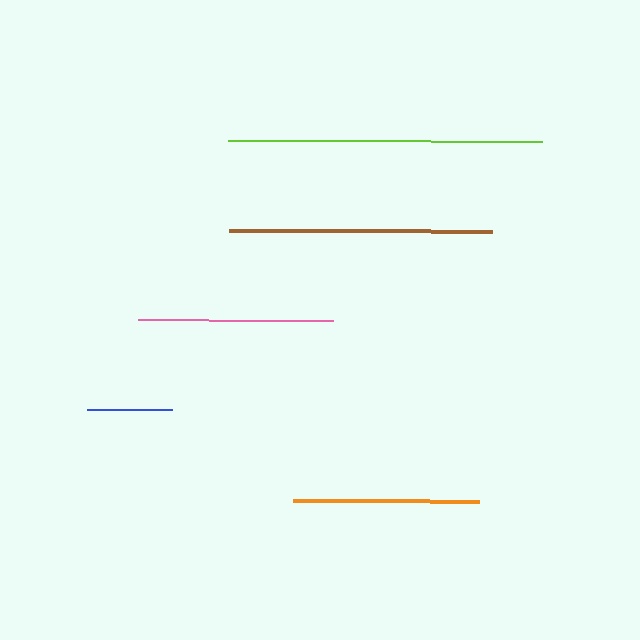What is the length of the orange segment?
The orange segment is approximately 185 pixels long.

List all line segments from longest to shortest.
From longest to shortest: lime, brown, pink, orange, blue.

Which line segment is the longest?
The lime line is the longest at approximately 314 pixels.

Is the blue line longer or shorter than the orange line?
The orange line is longer than the blue line.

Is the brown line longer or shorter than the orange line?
The brown line is longer than the orange line.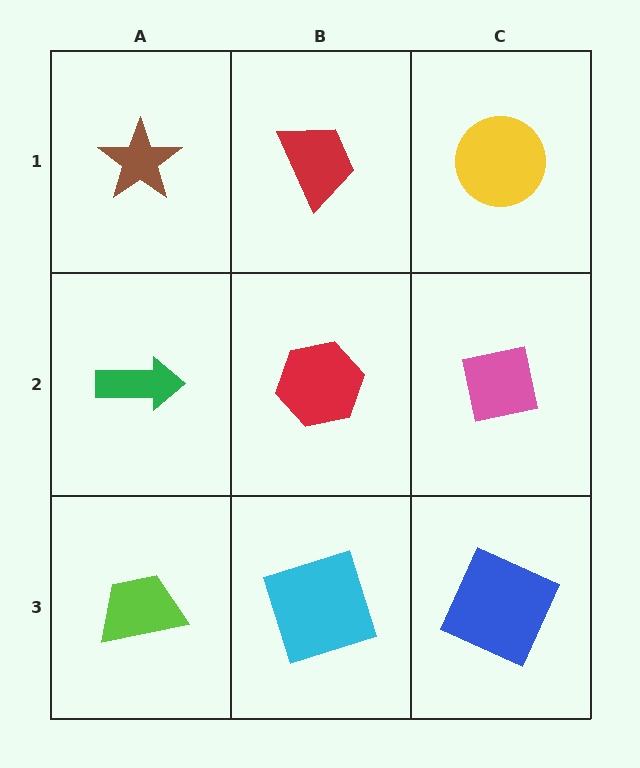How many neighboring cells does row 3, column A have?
2.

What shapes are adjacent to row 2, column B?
A red trapezoid (row 1, column B), a cyan square (row 3, column B), a green arrow (row 2, column A), a pink square (row 2, column C).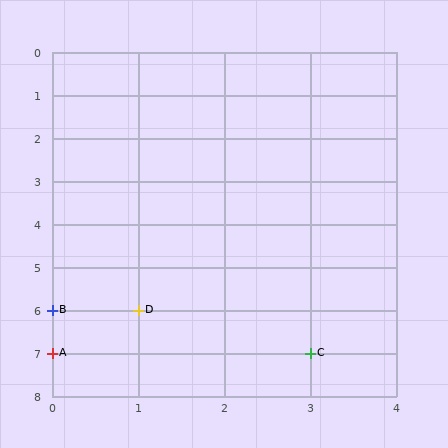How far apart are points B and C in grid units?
Points B and C are 3 columns and 1 row apart (about 3.2 grid units diagonally).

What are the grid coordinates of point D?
Point D is at grid coordinates (1, 6).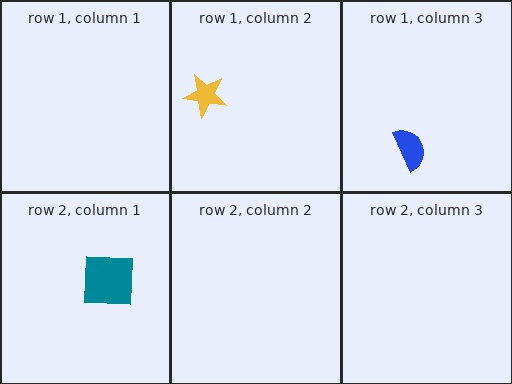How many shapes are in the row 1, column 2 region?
1.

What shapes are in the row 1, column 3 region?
The blue semicircle.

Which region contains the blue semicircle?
The row 1, column 3 region.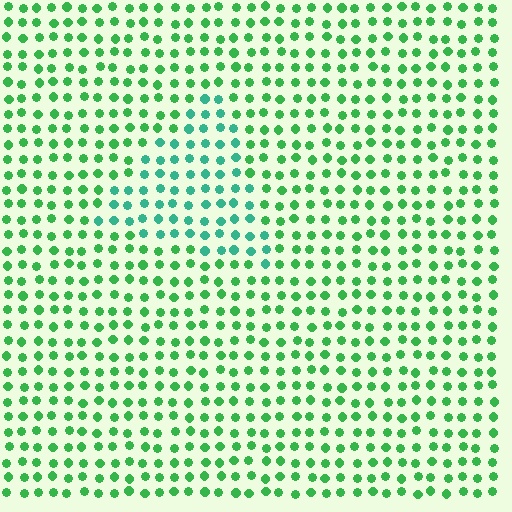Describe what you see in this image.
The image is filled with small green elements in a uniform arrangement. A triangle-shaped region is visible where the elements are tinted to a slightly different hue, forming a subtle color boundary.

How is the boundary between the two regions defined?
The boundary is defined purely by a slight shift in hue (about 32 degrees). Spacing, size, and orientation are identical on both sides.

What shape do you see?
I see a triangle.